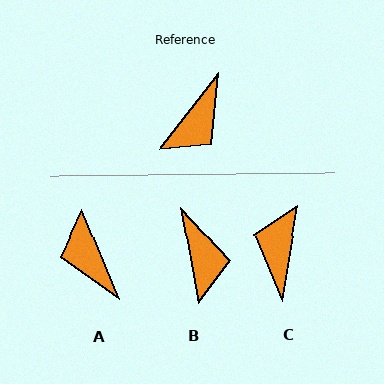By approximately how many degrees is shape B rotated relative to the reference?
Approximately 49 degrees counter-clockwise.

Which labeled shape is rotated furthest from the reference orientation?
C, about 152 degrees away.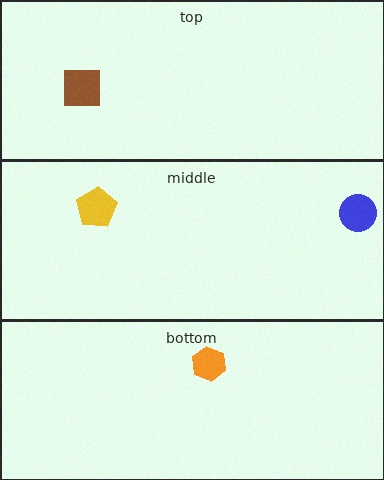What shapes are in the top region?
The brown square.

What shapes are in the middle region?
The yellow pentagon, the blue circle.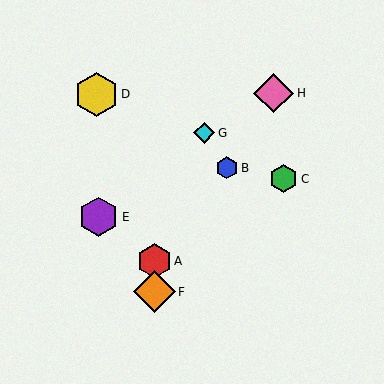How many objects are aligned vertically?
2 objects (A, F) are aligned vertically.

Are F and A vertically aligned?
Yes, both are at x≈155.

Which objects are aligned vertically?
Objects A, F are aligned vertically.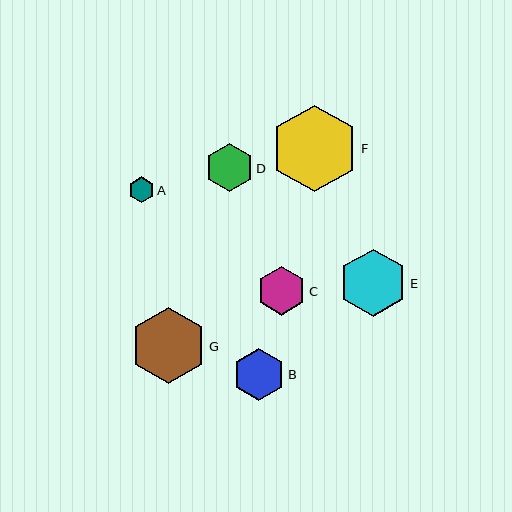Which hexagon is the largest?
Hexagon F is the largest with a size of approximately 87 pixels.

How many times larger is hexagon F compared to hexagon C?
Hexagon F is approximately 1.8 times the size of hexagon C.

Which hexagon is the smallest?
Hexagon A is the smallest with a size of approximately 26 pixels.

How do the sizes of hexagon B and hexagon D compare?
Hexagon B and hexagon D are approximately the same size.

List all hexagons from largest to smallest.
From largest to smallest: F, G, E, B, C, D, A.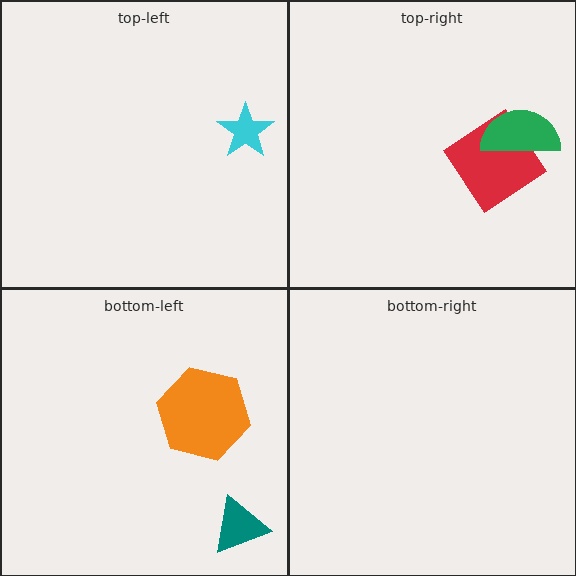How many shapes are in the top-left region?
1.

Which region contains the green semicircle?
The top-right region.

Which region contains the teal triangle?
The bottom-left region.